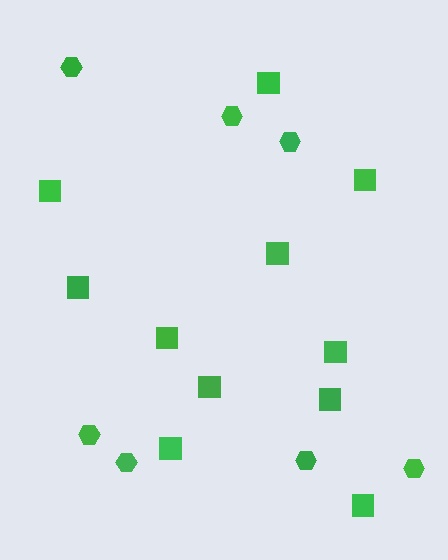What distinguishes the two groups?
There are 2 groups: one group of squares (11) and one group of hexagons (7).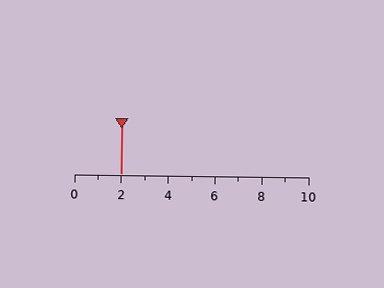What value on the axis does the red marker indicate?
The marker indicates approximately 2.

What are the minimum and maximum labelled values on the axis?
The axis runs from 0 to 10.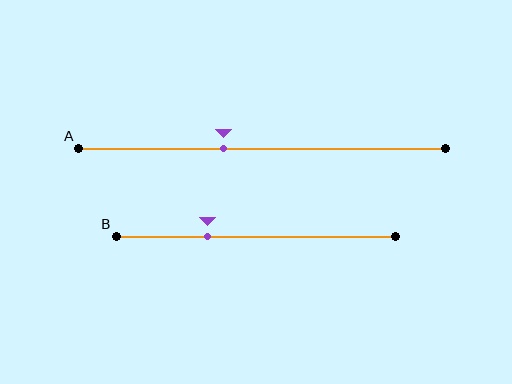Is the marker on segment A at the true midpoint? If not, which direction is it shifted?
No, the marker on segment A is shifted to the left by about 10% of the segment length.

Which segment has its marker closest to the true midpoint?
Segment A has its marker closest to the true midpoint.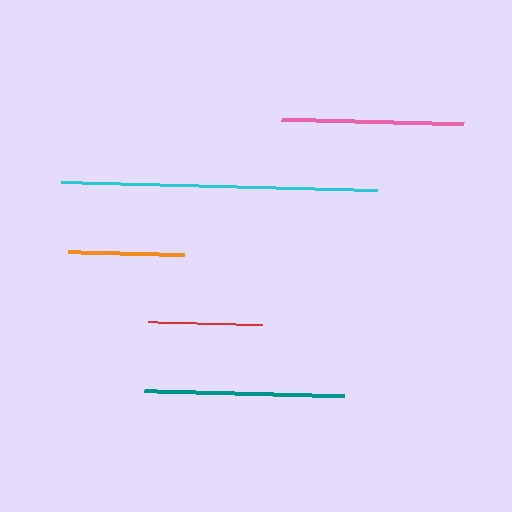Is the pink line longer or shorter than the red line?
The pink line is longer than the red line.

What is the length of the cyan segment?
The cyan segment is approximately 317 pixels long.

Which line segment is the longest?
The cyan line is the longest at approximately 317 pixels.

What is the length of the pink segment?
The pink segment is approximately 183 pixels long.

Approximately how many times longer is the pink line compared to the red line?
The pink line is approximately 1.6 times the length of the red line.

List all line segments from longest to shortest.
From longest to shortest: cyan, teal, pink, orange, red.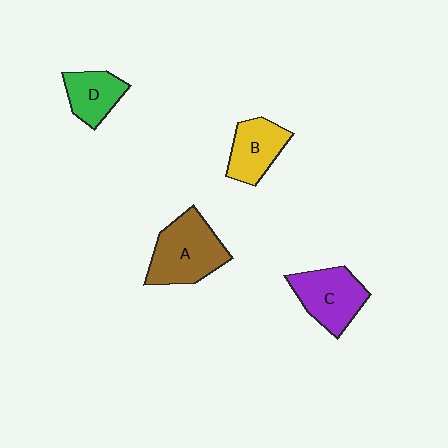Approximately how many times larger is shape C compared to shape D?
Approximately 1.4 times.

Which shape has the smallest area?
Shape D (green).